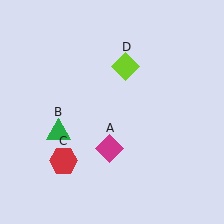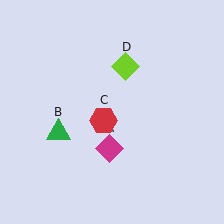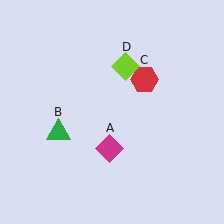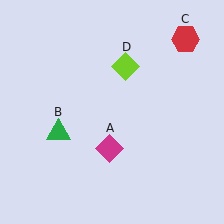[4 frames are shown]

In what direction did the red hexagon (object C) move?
The red hexagon (object C) moved up and to the right.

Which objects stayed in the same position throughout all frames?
Magenta diamond (object A) and green triangle (object B) and lime diamond (object D) remained stationary.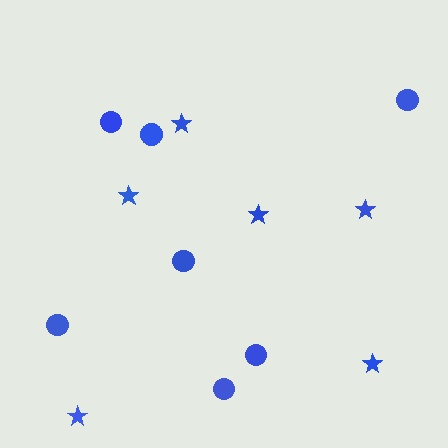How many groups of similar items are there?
There are 2 groups: one group of circles (7) and one group of stars (6).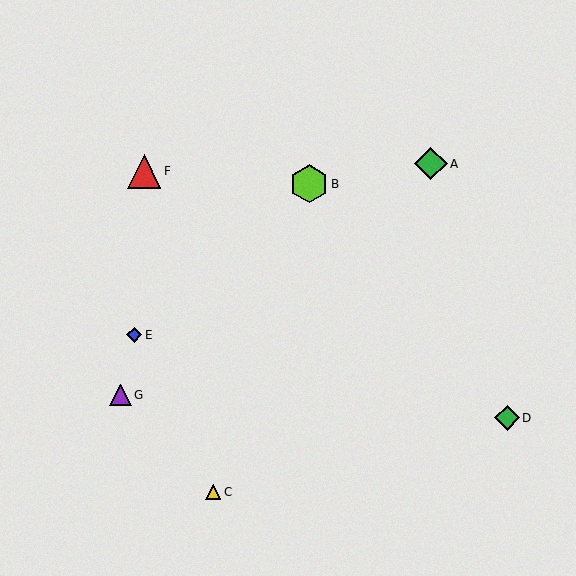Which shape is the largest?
The lime hexagon (labeled B) is the largest.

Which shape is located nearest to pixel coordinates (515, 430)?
The green diamond (labeled D) at (507, 418) is nearest to that location.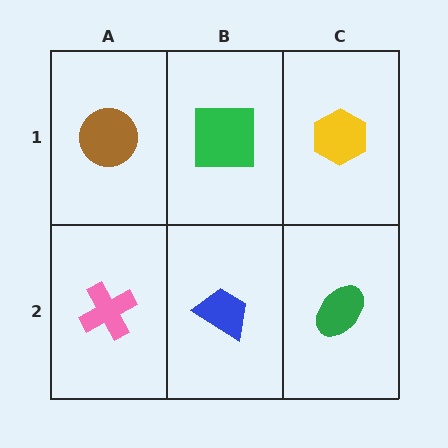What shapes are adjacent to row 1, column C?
A green ellipse (row 2, column C), a green square (row 1, column B).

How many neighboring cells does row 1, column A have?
2.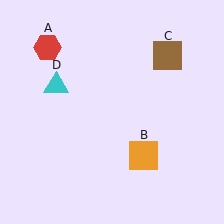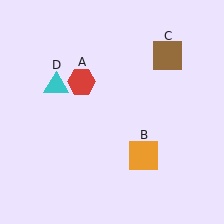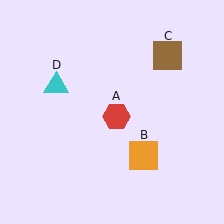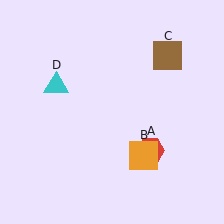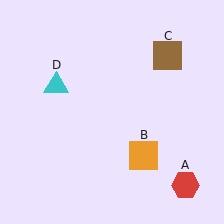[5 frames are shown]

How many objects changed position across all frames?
1 object changed position: red hexagon (object A).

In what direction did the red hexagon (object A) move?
The red hexagon (object A) moved down and to the right.